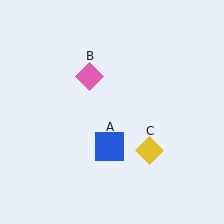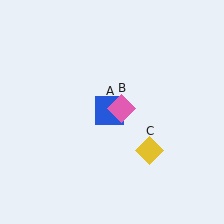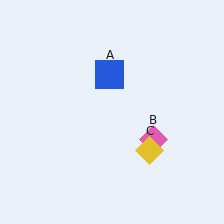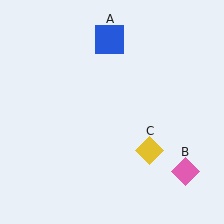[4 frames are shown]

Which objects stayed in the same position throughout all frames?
Yellow diamond (object C) remained stationary.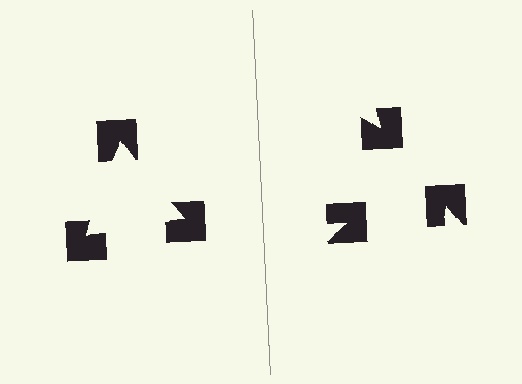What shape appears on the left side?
An illusory triangle.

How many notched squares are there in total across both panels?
6 — 3 on each side.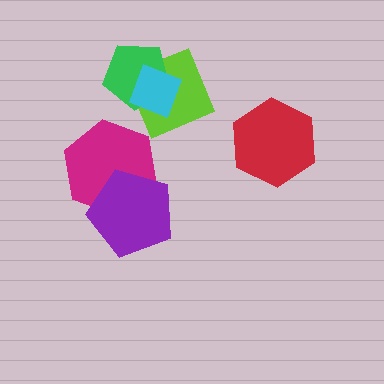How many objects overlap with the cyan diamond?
2 objects overlap with the cyan diamond.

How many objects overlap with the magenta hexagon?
1 object overlaps with the magenta hexagon.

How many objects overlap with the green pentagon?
2 objects overlap with the green pentagon.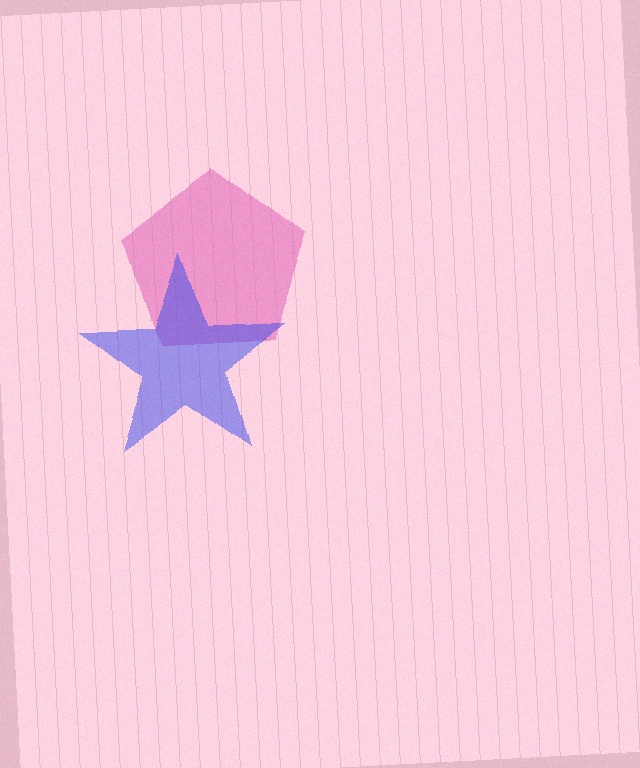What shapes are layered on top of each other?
The layered shapes are: a pink pentagon, a blue star.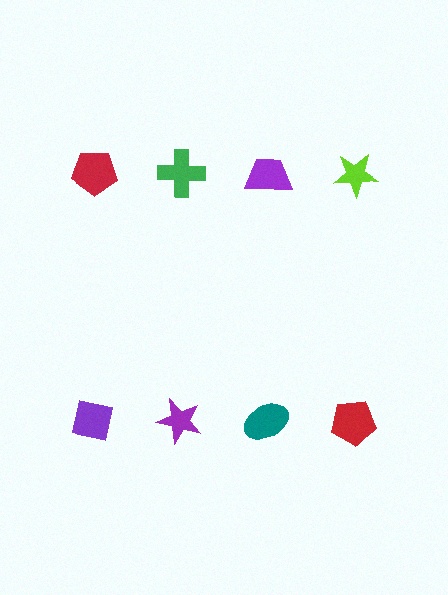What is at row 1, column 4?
A lime star.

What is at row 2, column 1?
A purple square.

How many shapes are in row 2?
4 shapes.